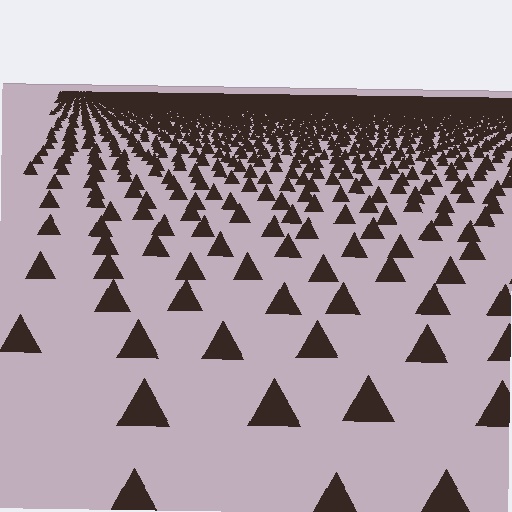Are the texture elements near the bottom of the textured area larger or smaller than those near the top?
Larger. Near the bottom, elements are closer to the viewer and appear at a bigger on-screen size.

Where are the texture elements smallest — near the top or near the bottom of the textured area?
Near the top.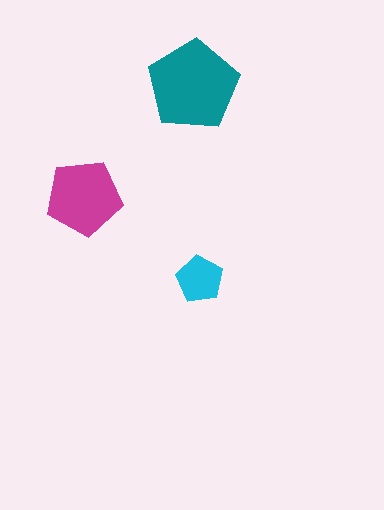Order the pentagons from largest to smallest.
the teal one, the magenta one, the cyan one.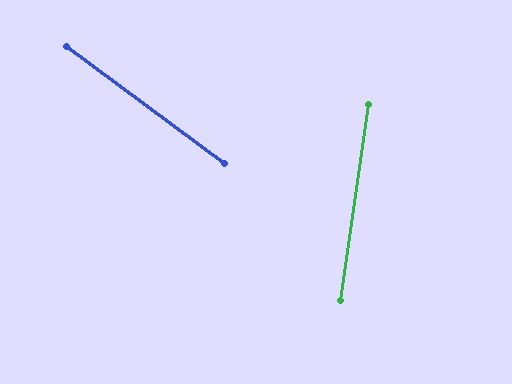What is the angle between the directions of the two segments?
Approximately 62 degrees.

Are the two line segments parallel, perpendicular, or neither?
Neither parallel nor perpendicular — they differ by about 62°.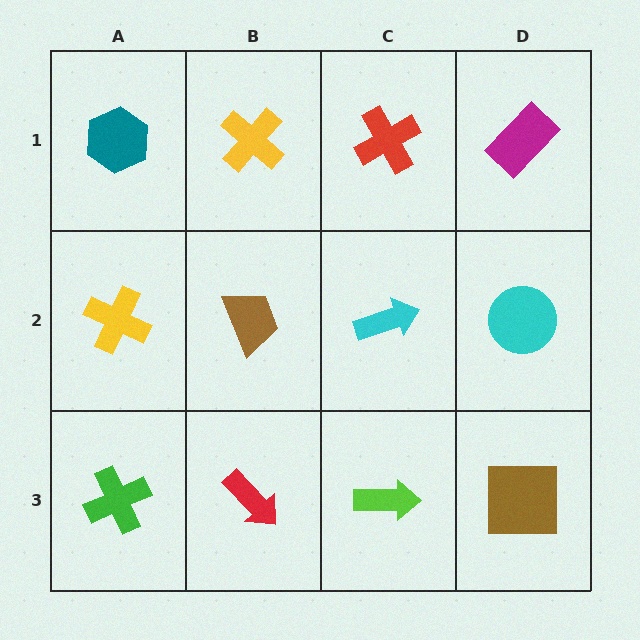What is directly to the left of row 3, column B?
A green cross.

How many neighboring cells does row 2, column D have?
3.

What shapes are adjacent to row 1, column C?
A cyan arrow (row 2, column C), a yellow cross (row 1, column B), a magenta rectangle (row 1, column D).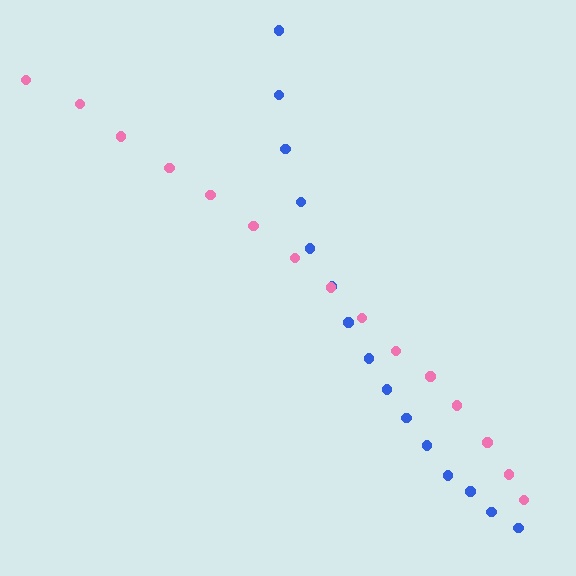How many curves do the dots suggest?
There are 2 distinct paths.